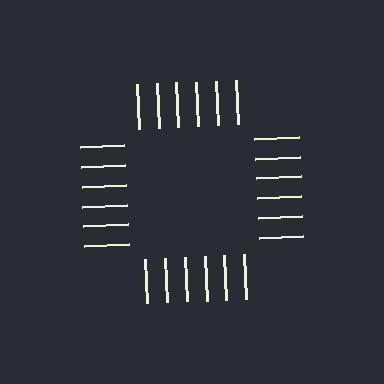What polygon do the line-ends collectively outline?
An illusory square — the line segments terminate on its edges but no continuous stroke is drawn.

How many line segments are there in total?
24 — 6 along each of the 4 edges.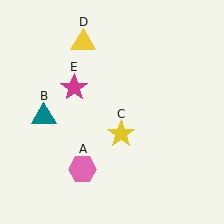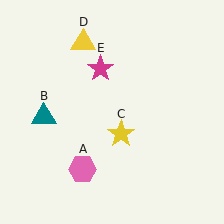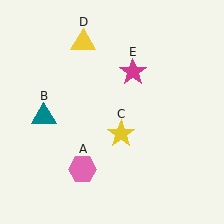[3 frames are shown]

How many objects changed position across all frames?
1 object changed position: magenta star (object E).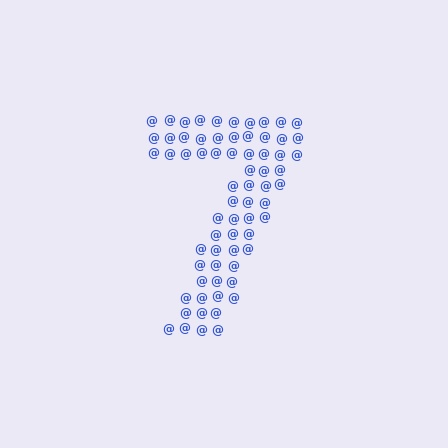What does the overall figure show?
The overall figure shows the digit 7.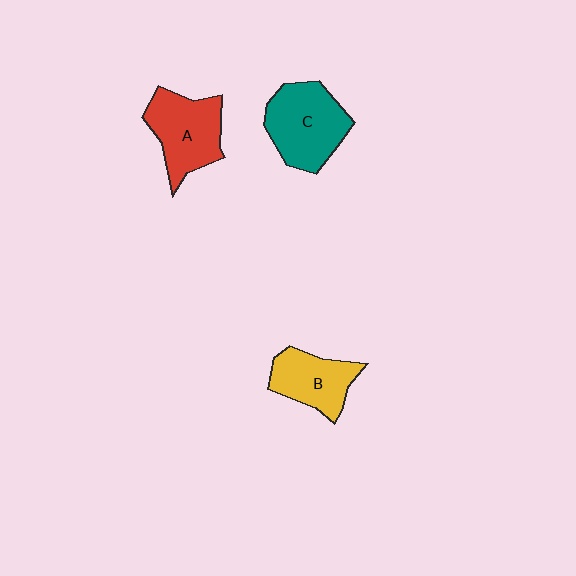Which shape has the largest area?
Shape C (teal).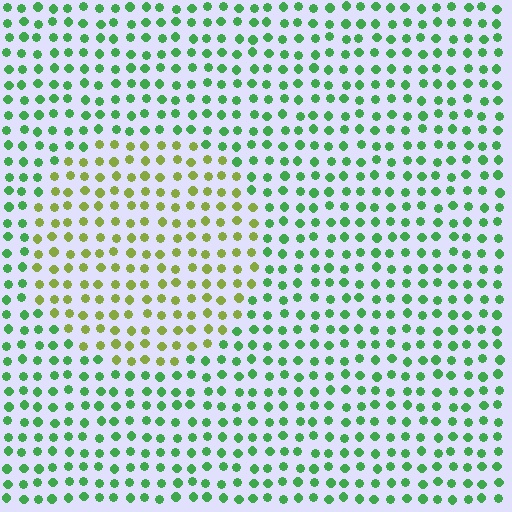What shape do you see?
I see a circle.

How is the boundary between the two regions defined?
The boundary is defined purely by a slight shift in hue (about 47 degrees). Spacing, size, and orientation are identical on both sides.